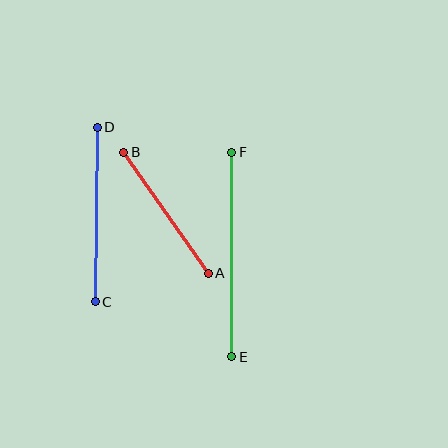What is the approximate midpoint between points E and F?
The midpoint is at approximately (232, 255) pixels.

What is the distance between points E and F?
The distance is approximately 204 pixels.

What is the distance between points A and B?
The distance is approximately 147 pixels.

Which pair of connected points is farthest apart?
Points E and F are farthest apart.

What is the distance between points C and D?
The distance is approximately 174 pixels.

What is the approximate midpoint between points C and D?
The midpoint is at approximately (96, 215) pixels.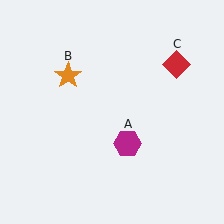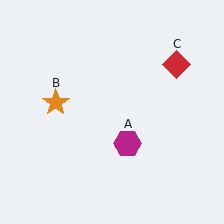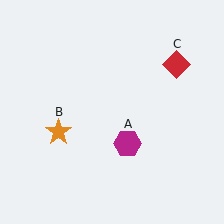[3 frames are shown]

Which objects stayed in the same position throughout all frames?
Magenta hexagon (object A) and red diamond (object C) remained stationary.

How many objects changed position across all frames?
1 object changed position: orange star (object B).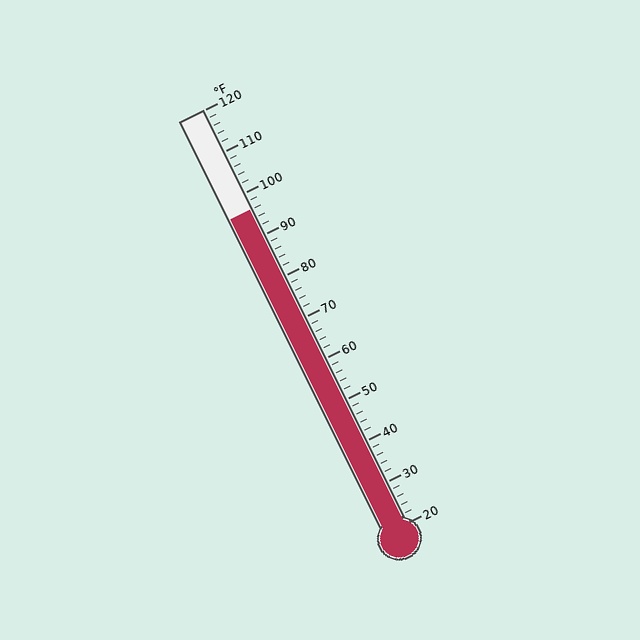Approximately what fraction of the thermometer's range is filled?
The thermometer is filled to approximately 75% of its range.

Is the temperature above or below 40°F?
The temperature is above 40°F.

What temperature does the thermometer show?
The thermometer shows approximately 96°F.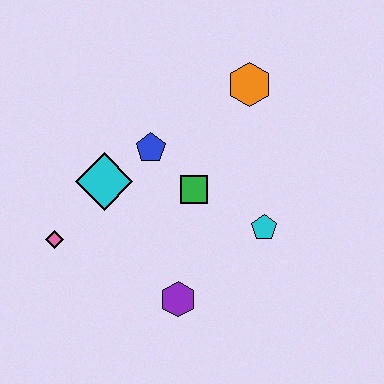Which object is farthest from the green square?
The pink diamond is farthest from the green square.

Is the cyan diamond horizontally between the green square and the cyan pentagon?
No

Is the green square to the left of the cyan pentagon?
Yes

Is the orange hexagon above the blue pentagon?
Yes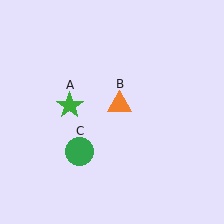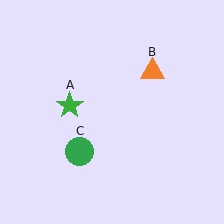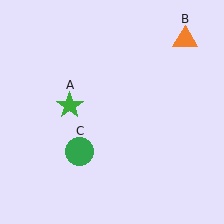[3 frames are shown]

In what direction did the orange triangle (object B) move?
The orange triangle (object B) moved up and to the right.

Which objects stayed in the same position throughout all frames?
Green star (object A) and green circle (object C) remained stationary.